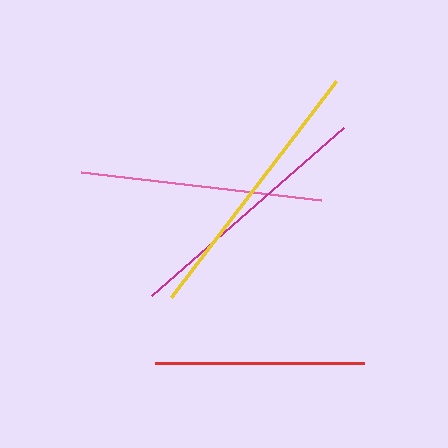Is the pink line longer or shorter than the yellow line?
The yellow line is longer than the pink line.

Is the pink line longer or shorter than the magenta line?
The magenta line is longer than the pink line.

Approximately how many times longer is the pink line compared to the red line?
The pink line is approximately 1.2 times the length of the red line.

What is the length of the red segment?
The red segment is approximately 209 pixels long.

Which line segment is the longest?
The yellow line is the longest at approximately 272 pixels.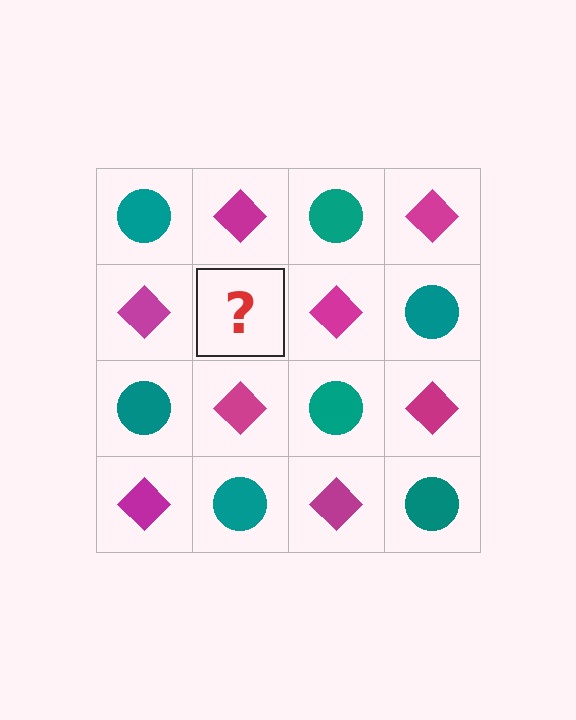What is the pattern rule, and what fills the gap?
The rule is that it alternates teal circle and magenta diamond in a checkerboard pattern. The gap should be filled with a teal circle.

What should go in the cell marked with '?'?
The missing cell should contain a teal circle.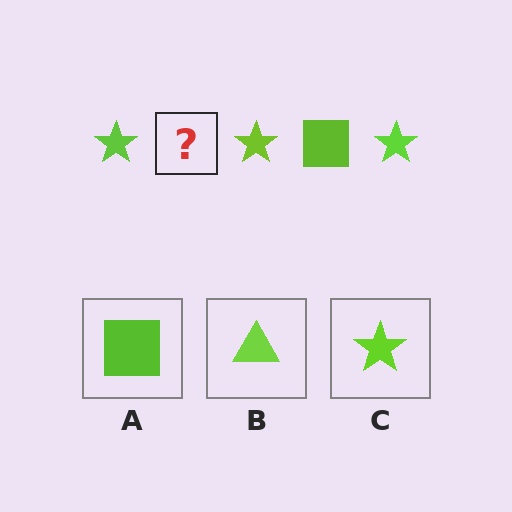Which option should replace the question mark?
Option A.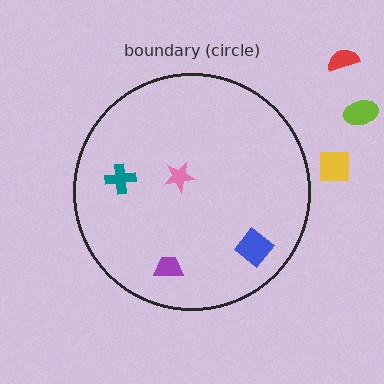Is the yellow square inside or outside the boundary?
Outside.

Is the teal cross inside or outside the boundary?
Inside.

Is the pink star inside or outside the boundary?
Inside.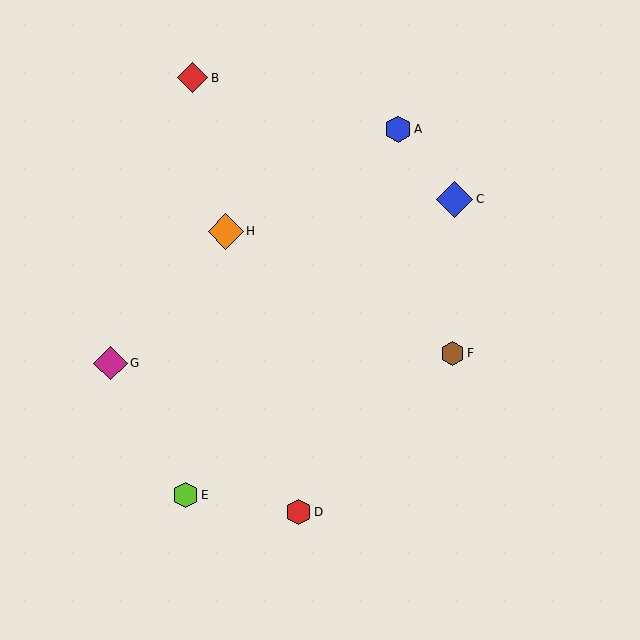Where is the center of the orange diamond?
The center of the orange diamond is at (226, 231).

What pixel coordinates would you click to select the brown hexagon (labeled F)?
Click at (452, 353) to select the brown hexagon F.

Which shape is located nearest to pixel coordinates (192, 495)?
The lime hexagon (labeled E) at (185, 495) is nearest to that location.